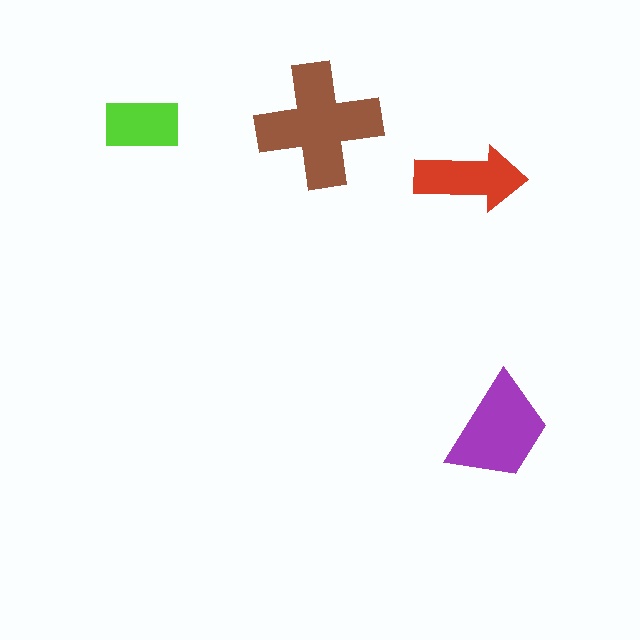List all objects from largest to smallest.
The brown cross, the purple trapezoid, the red arrow, the lime rectangle.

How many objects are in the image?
There are 4 objects in the image.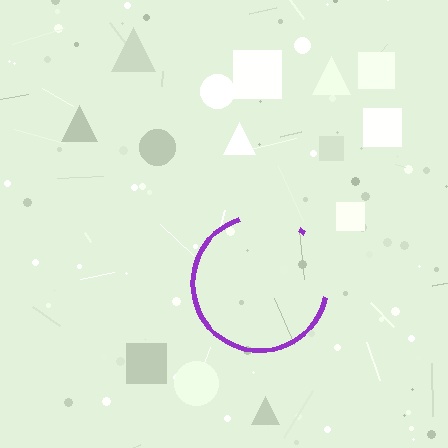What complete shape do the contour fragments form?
The contour fragments form a circle.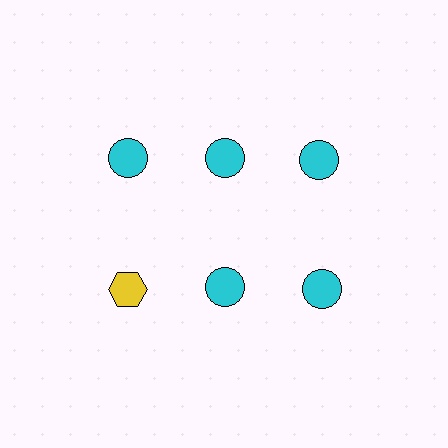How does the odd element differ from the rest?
It differs in both color (yellow instead of cyan) and shape (hexagon instead of circle).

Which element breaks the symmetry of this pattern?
The yellow hexagon in the second row, leftmost column breaks the symmetry. All other shapes are cyan circles.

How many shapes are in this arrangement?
There are 6 shapes arranged in a grid pattern.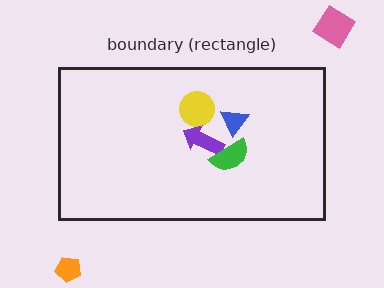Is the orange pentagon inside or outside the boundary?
Outside.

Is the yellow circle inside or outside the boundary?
Inside.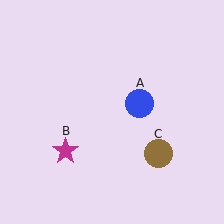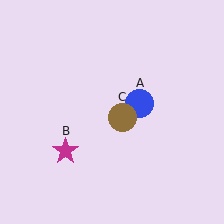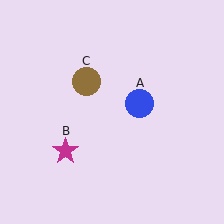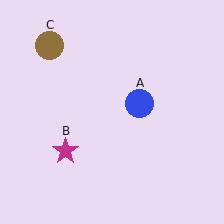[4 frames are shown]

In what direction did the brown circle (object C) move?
The brown circle (object C) moved up and to the left.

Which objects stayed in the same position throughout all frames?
Blue circle (object A) and magenta star (object B) remained stationary.